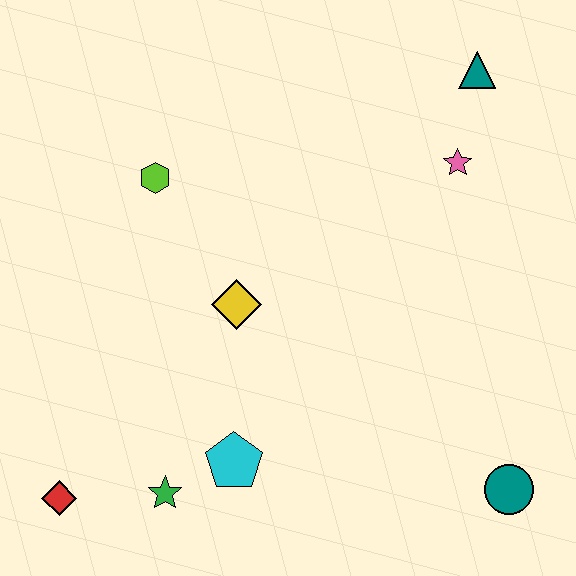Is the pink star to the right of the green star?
Yes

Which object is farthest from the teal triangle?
The red diamond is farthest from the teal triangle.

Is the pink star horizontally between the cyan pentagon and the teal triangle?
Yes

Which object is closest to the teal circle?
The cyan pentagon is closest to the teal circle.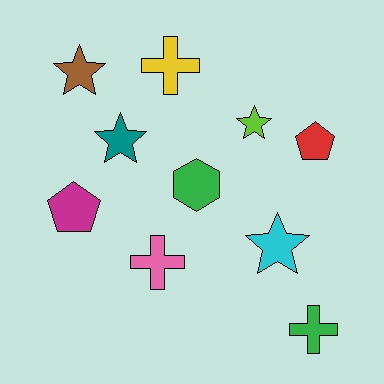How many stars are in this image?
There are 4 stars.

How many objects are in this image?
There are 10 objects.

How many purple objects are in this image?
There are no purple objects.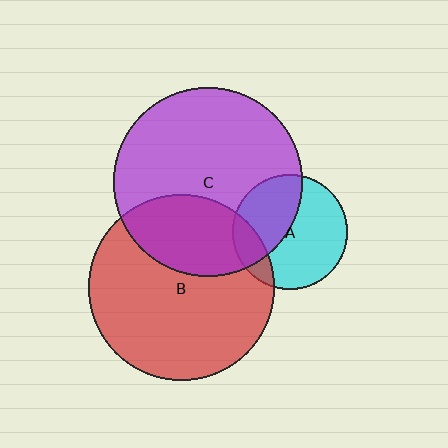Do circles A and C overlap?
Yes.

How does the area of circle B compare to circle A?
Approximately 2.7 times.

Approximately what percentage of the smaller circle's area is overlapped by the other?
Approximately 40%.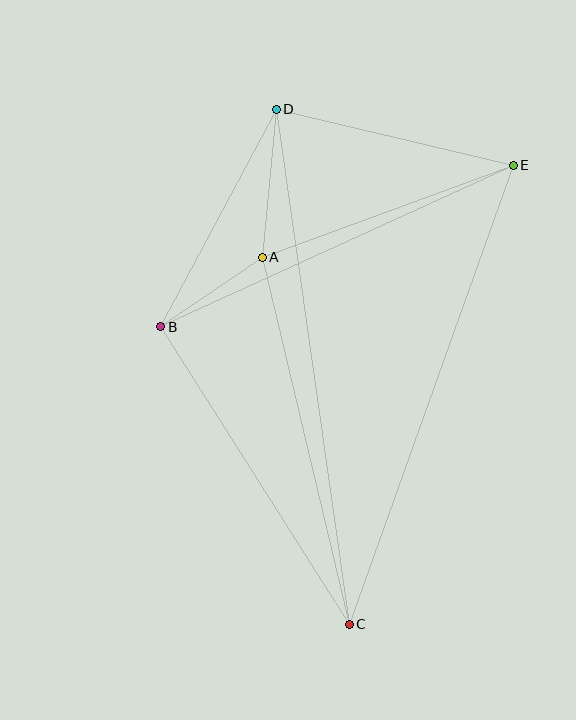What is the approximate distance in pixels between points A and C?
The distance between A and C is approximately 377 pixels.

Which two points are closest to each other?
Points A and B are closest to each other.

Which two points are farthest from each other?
Points C and D are farthest from each other.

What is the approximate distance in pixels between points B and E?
The distance between B and E is approximately 388 pixels.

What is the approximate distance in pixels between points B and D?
The distance between B and D is approximately 247 pixels.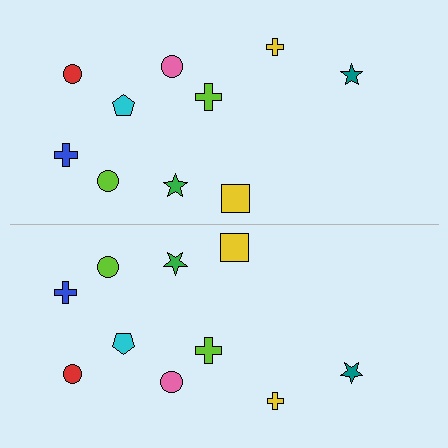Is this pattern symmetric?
Yes, this pattern has bilateral (reflection) symmetry.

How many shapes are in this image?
There are 20 shapes in this image.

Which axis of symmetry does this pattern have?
The pattern has a horizontal axis of symmetry running through the center of the image.